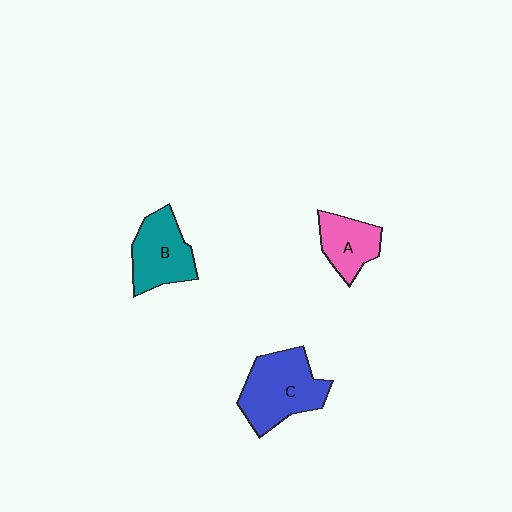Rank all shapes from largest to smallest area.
From largest to smallest: C (blue), B (teal), A (pink).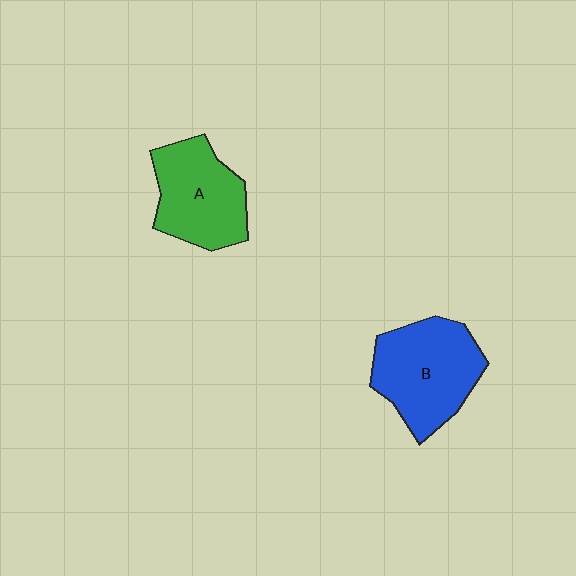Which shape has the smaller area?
Shape A (green).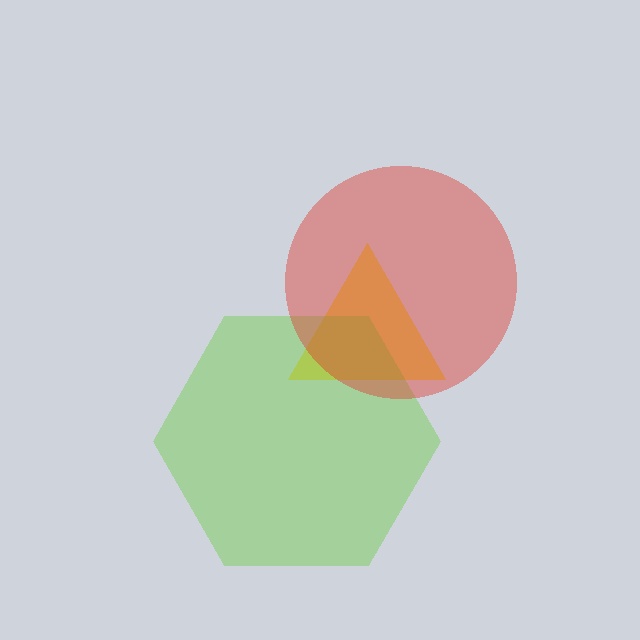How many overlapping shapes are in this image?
There are 3 overlapping shapes in the image.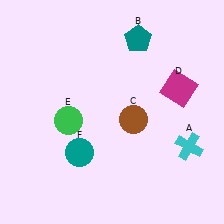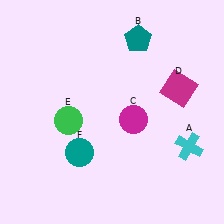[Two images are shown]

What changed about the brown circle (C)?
In Image 1, C is brown. In Image 2, it changed to magenta.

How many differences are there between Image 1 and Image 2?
There is 1 difference between the two images.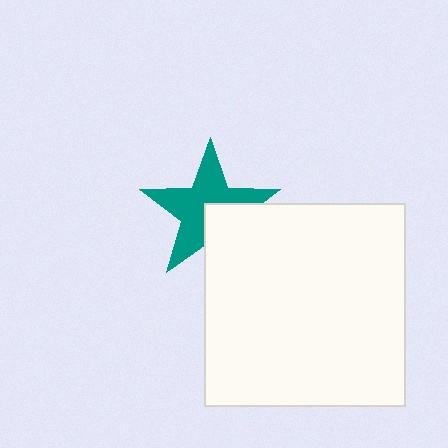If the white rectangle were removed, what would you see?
You would see the complete teal star.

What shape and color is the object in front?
The object in front is a white rectangle.